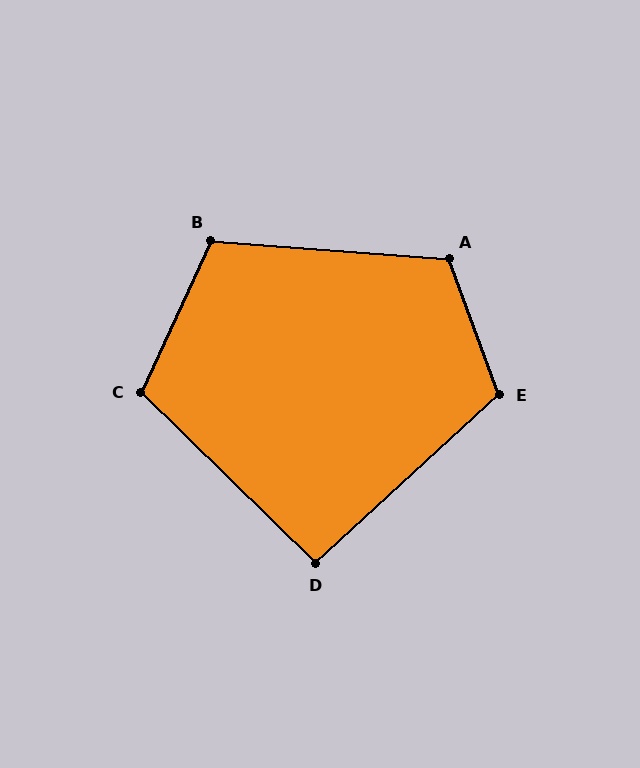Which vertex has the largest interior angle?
A, at approximately 115 degrees.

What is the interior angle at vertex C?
Approximately 109 degrees (obtuse).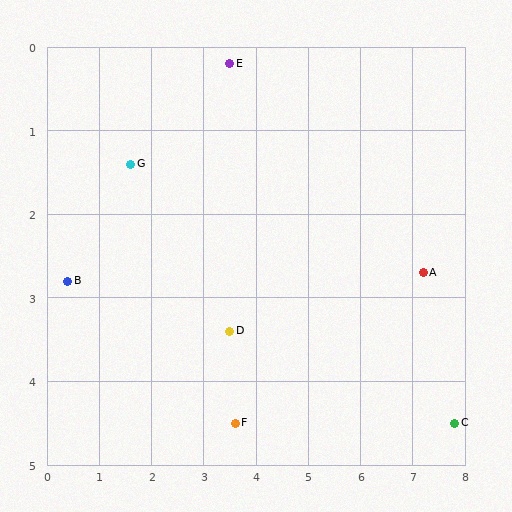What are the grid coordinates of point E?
Point E is at approximately (3.5, 0.2).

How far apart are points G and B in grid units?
Points G and B are about 1.8 grid units apart.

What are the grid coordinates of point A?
Point A is at approximately (7.2, 2.7).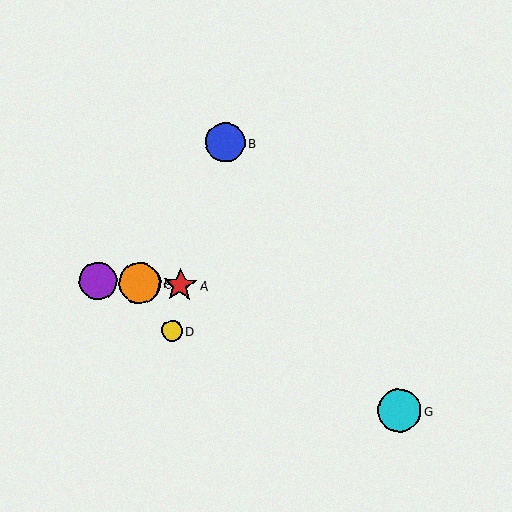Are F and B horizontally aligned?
No, F is at y≈283 and B is at y≈142.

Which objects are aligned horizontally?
Objects A, C, E, F are aligned horizontally.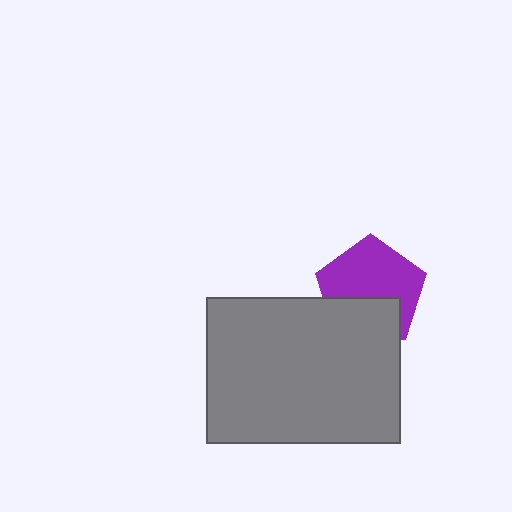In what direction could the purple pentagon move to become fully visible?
The purple pentagon could move up. That would shift it out from behind the gray rectangle entirely.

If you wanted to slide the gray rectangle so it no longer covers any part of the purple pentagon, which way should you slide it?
Slide it down — that is the most direct way to separate the two shapes.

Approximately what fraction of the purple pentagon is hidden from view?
Roughly 37% of the purple pentagon is hidden behind the gray rectangle.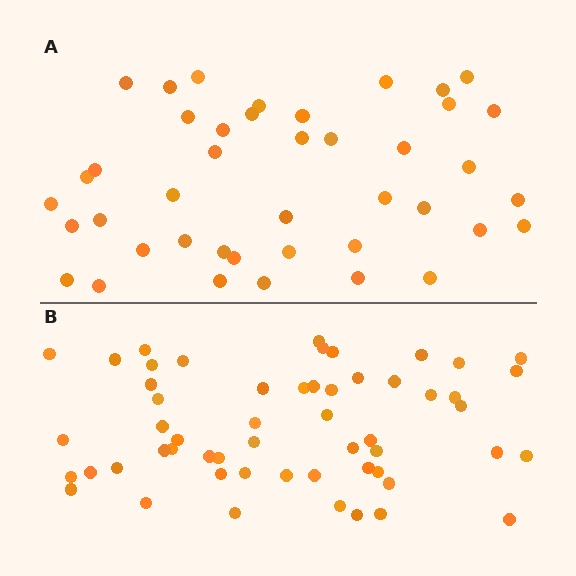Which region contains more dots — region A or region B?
Region B (the bottom region) has more dots.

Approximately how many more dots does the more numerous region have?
Region B has approximately 15 more dots than region A.